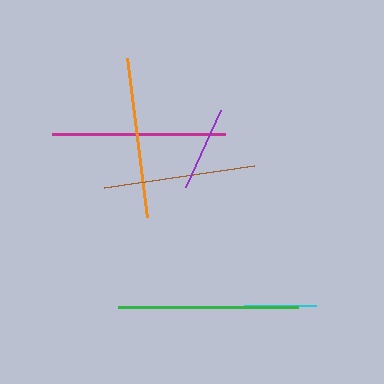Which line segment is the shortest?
The cyan line is the shortest at approximately 71 pixels.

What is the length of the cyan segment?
The cyan segment is approximately 71 pixels long.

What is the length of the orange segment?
The orange segment is approximately 160 pixels long.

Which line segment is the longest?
The green line is the longest at approximately 180 pixels.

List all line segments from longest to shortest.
From longest to shortest: green, magenta, orange, brown, purple, cyan.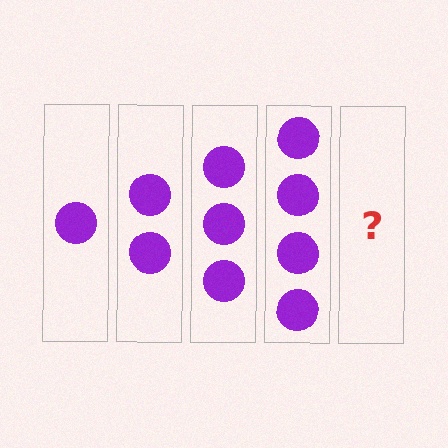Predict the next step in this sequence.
The next step is 5 circles.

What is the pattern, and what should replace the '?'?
The pattern is that each step adds one more circle. The '?' should be 5 circles.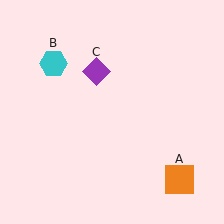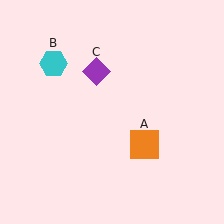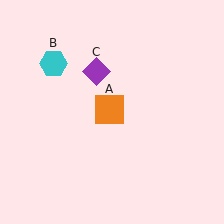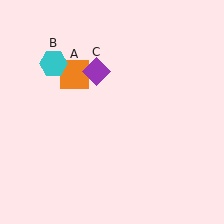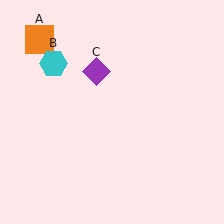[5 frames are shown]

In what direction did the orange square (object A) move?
The orange square (object A) moved up and to the left.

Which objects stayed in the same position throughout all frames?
Cyan hexagon (object B) and purple diamond (object C) remained stationary.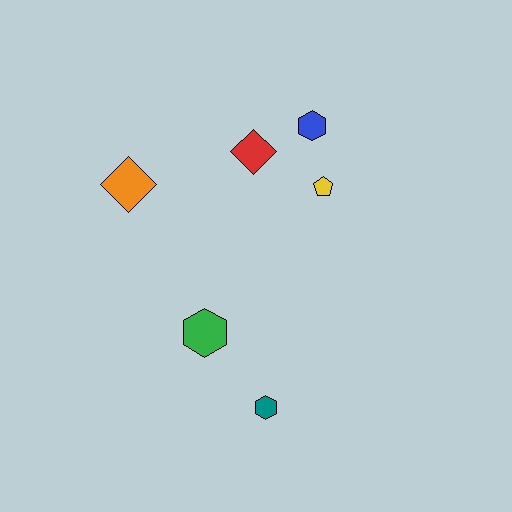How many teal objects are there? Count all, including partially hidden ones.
There is 1 teal object.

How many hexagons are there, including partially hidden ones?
There are 3 hexagons.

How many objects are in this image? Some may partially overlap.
There are 6 objects.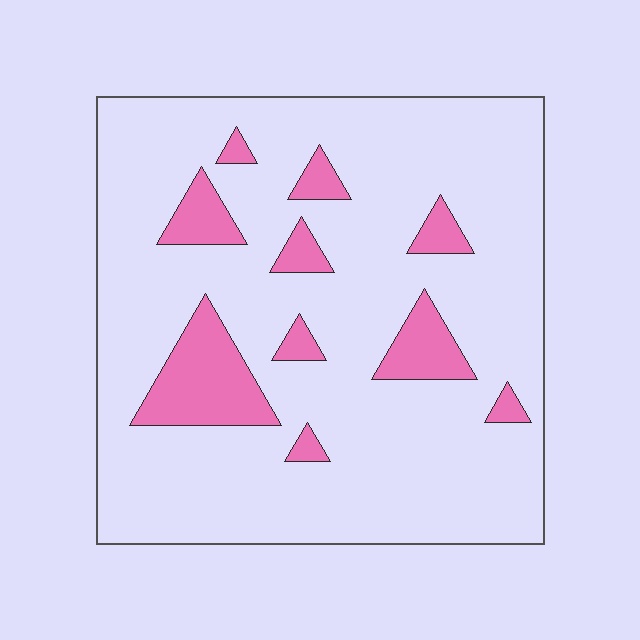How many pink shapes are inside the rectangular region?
10.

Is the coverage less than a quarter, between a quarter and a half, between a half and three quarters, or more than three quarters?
Less than a quarter.